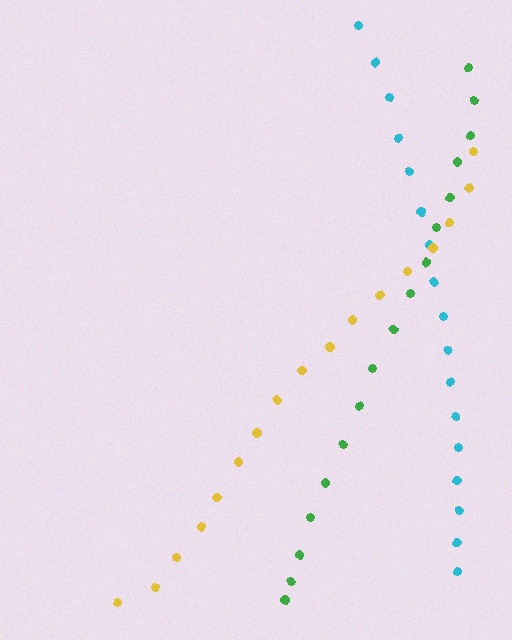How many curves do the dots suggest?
There are 3 distinct paths.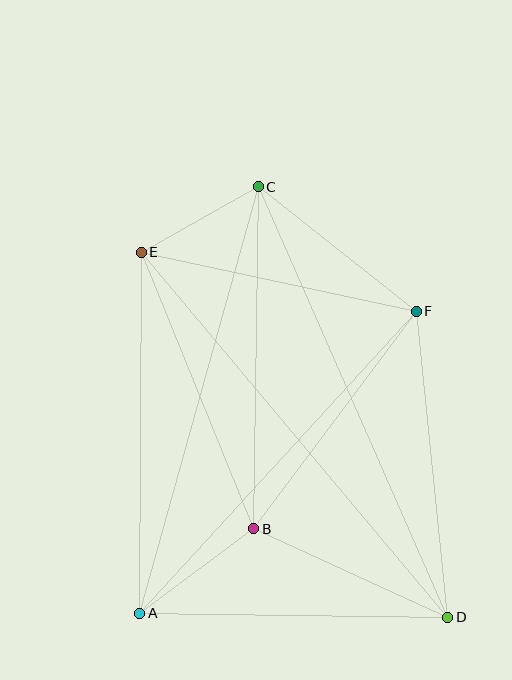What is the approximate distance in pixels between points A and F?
The distance between A and F is approximately 409 pixels.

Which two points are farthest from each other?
Points D and E are farthest from each other.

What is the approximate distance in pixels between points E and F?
The distance between E and F is approximately 281 pixels.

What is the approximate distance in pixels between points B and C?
The distance between B and C is approximately 342 pixels.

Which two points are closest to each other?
Points C and E are closest to each other.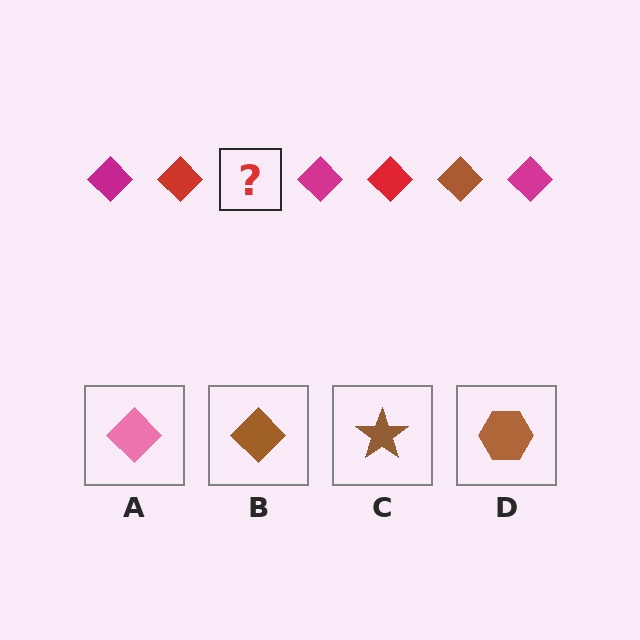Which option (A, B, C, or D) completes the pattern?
B.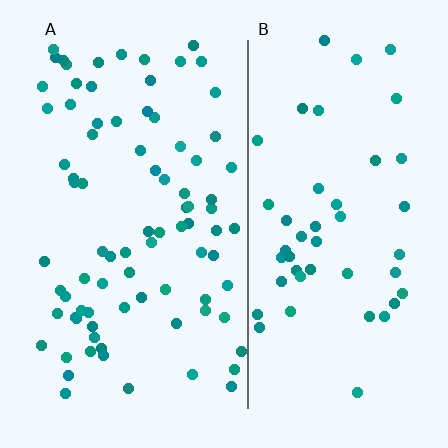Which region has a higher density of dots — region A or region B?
A (the left).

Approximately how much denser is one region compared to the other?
Approximately 1.8× — region A over region B.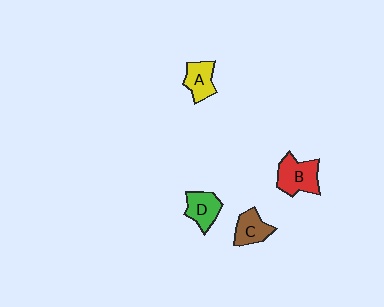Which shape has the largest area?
Shape B (red).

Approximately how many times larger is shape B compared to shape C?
Approximately 1.4 times.